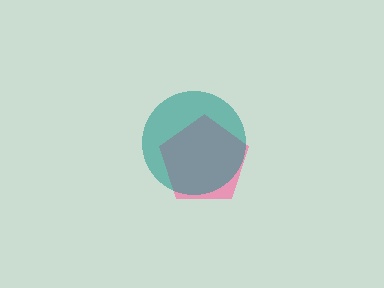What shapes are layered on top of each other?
The layered shapes are: a pink pentagon, a teal circle.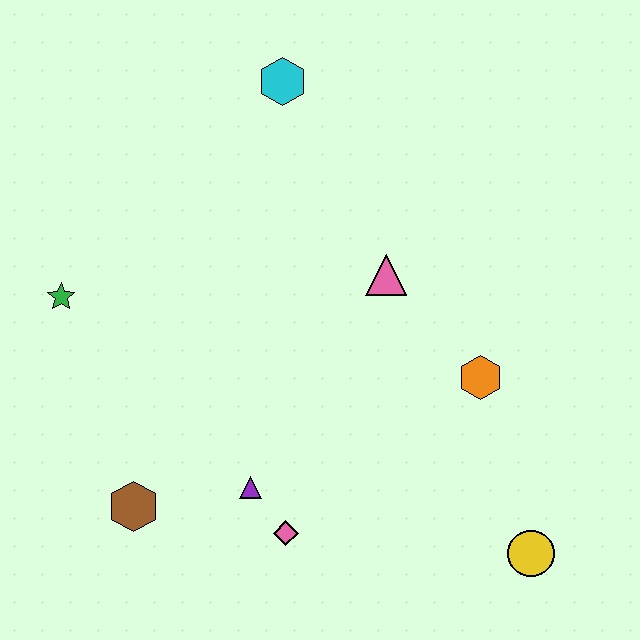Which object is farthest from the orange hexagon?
The green star is farthest from the orange hexagon.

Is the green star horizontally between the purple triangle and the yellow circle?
No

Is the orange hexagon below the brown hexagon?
No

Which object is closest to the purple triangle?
The pink diamond is closest to the purple triangle.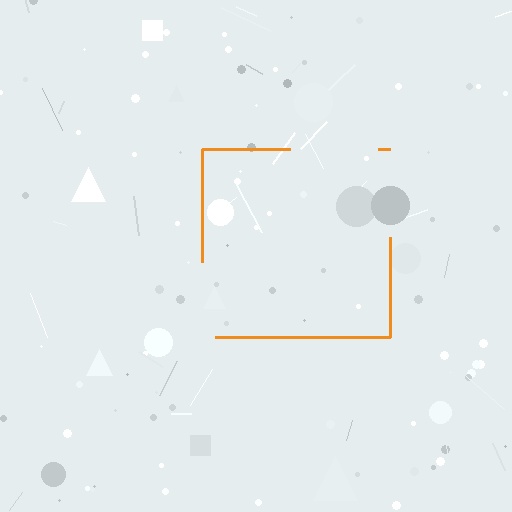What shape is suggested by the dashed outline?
The dashed outline suggests a square.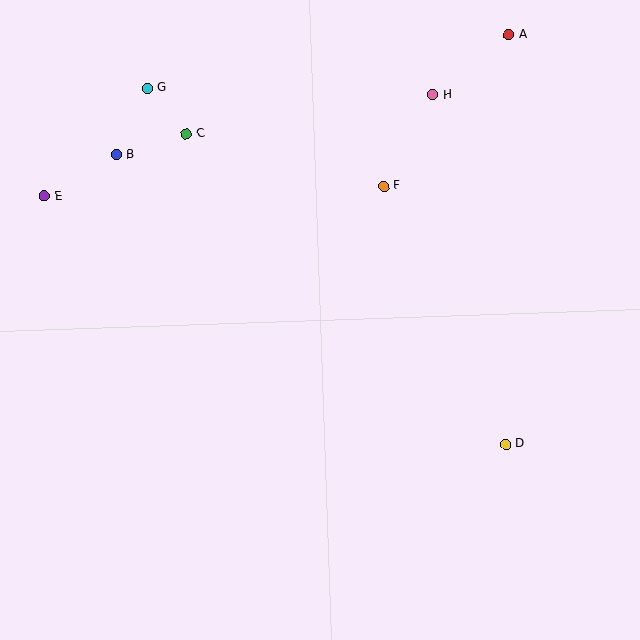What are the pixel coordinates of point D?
Point D is at (506, 444).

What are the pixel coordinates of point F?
Point F is at (384, 186).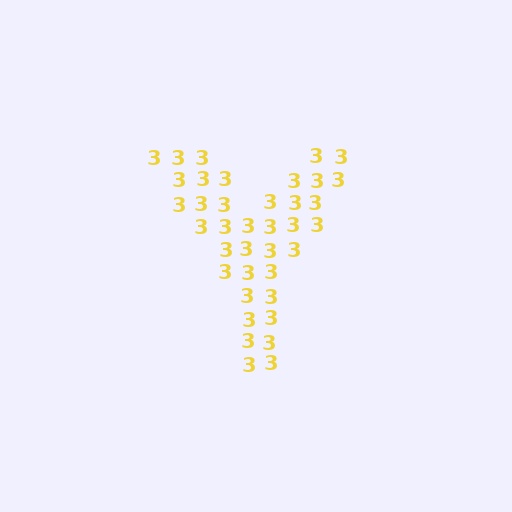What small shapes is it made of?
It is made of small digit 3's.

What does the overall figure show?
The overall figure shows the letter Y.